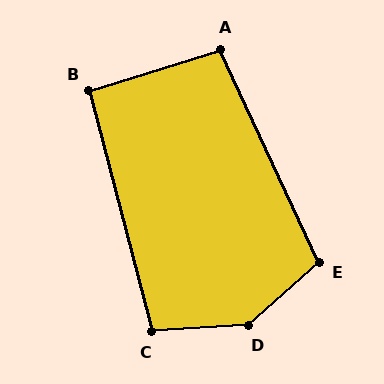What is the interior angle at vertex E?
Approximately 107 degrees (obtuse).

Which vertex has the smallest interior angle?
B, at approximately 92 degrees.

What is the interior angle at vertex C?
Approximately 101 degrees (obtuse).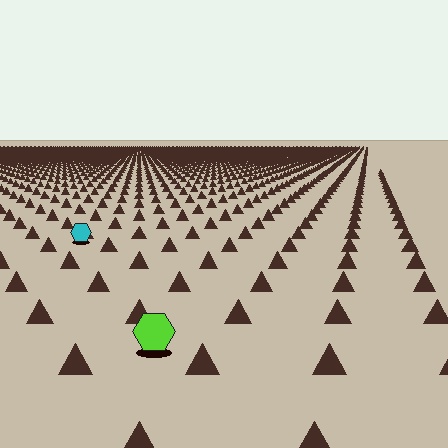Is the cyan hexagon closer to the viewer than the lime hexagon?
No. The lime hexagon is closer — you can tell from the texture gradient: the ground texture is coarser near it.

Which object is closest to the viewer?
The lime hexagon is closest. The texture marks near it are larger and more spread out.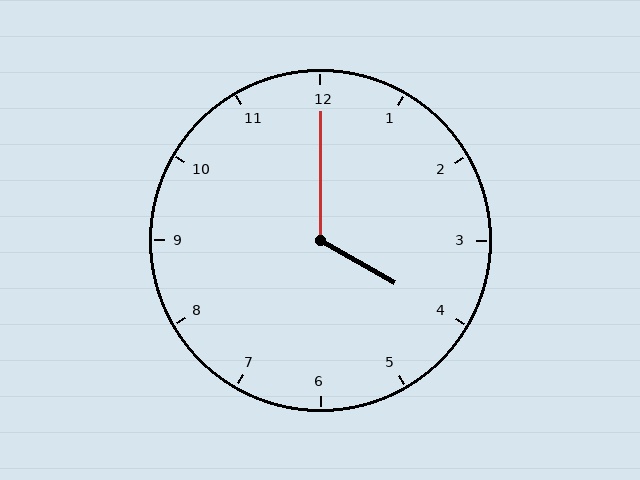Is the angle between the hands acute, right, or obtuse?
It is obtuse.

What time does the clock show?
4:00.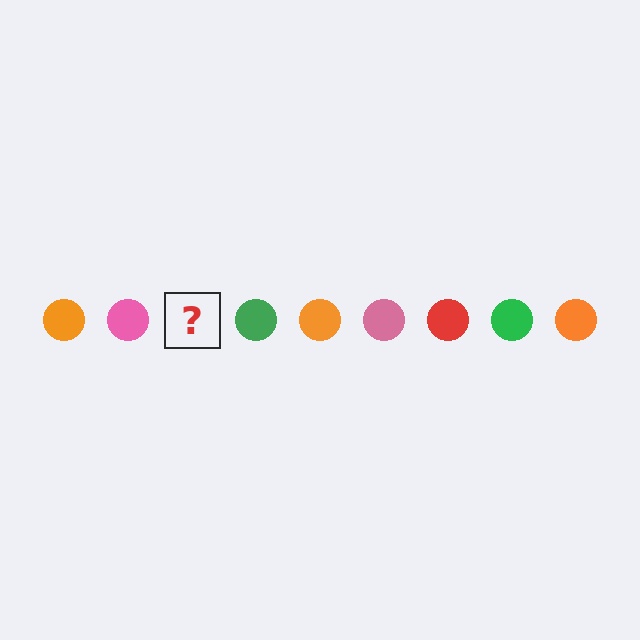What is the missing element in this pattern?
The missing element is a red circle.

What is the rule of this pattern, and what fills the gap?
The rule is that the pattern cycles through orange, pink, red, green circles. The gap should be filled with a red circle.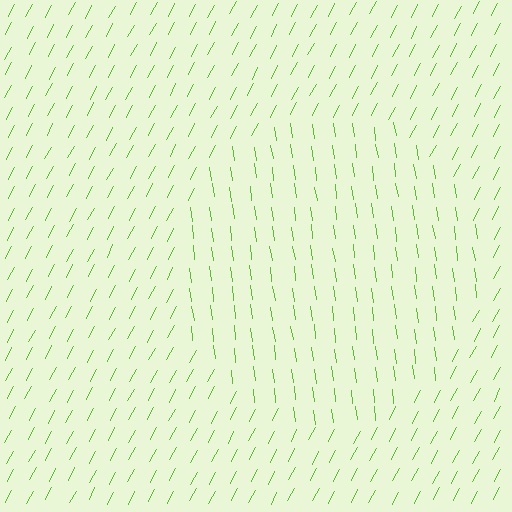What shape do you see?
I see a circle.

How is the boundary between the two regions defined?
The boundary is defined purely by a change in line orientation (approximately 35 degrees difference). All lines are the same color and thickness.